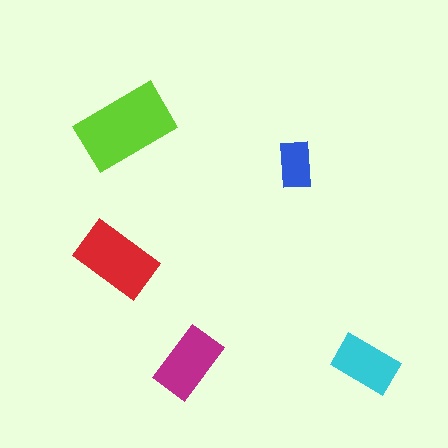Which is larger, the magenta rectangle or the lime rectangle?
The lime one.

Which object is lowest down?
The cyan rectangle is bottommost.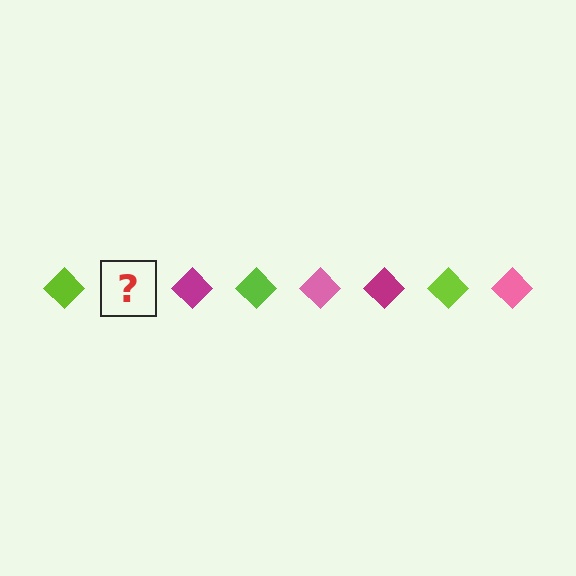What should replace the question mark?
The question mark should be replaced with a pink diamond.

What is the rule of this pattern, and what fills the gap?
The rule is that the pattern cycles through lime, pink, magenta diamonds. The gap should be filled with a pink diamond.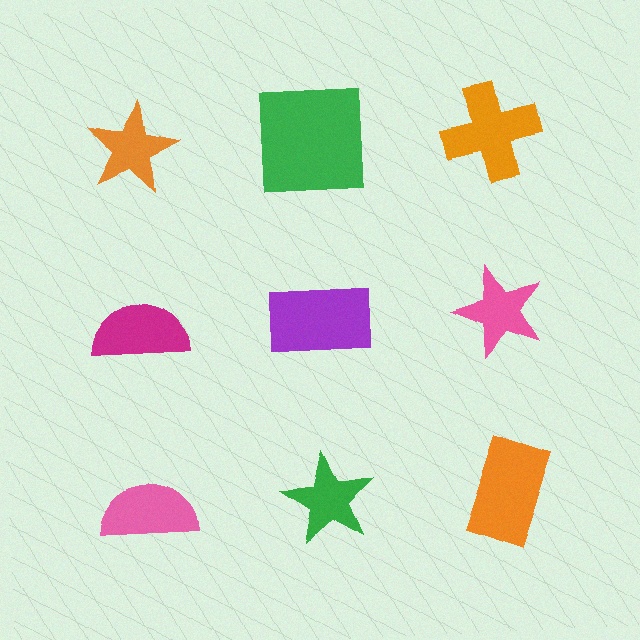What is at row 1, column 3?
An orange cross.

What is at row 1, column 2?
A green square.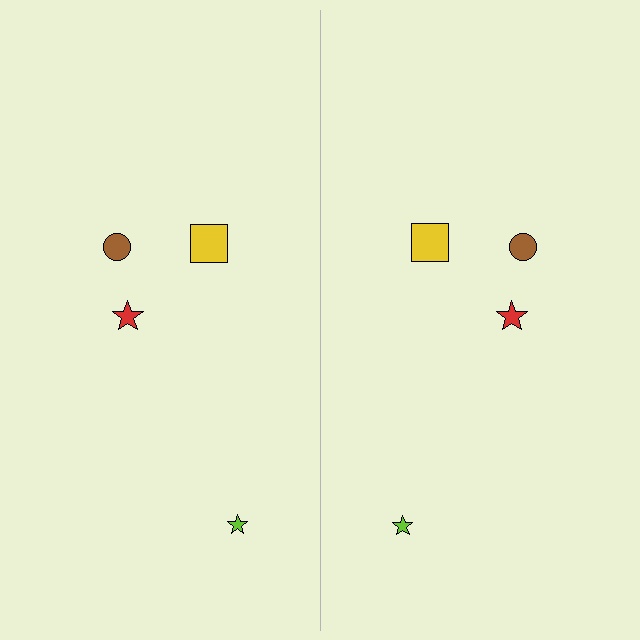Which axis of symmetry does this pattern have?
The pattern has a vertical axis of symmetry running through the center of the image.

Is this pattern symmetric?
Yes, this pattern has bilateral (reflection) symmetry.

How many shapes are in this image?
There are 8 shapes in this image.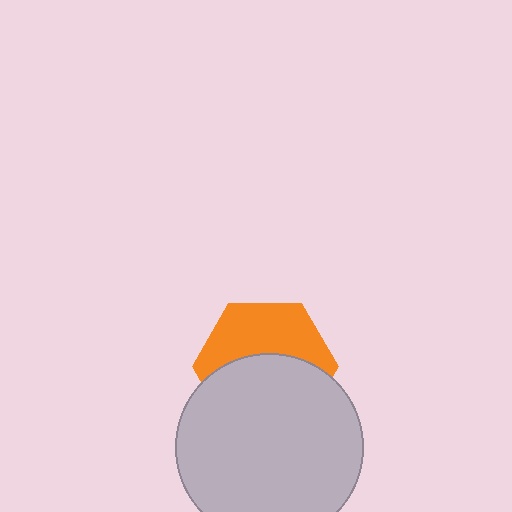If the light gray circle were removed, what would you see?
You would see the complete orange hexagon.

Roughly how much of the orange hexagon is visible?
About half of it is visible (roughly 46%).